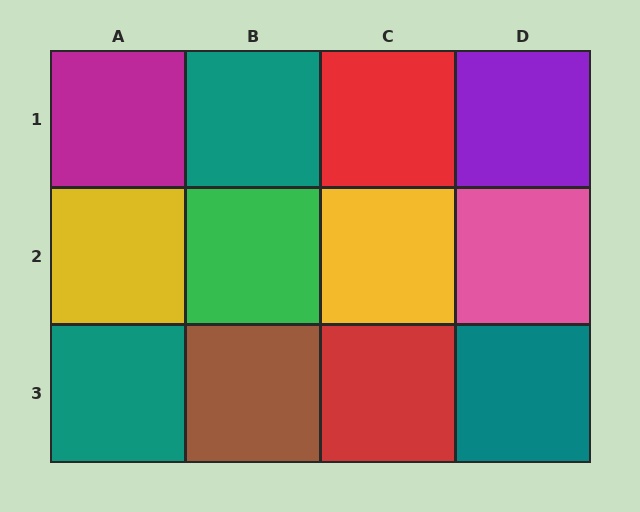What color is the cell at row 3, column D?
Teal.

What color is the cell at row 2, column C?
Yellow.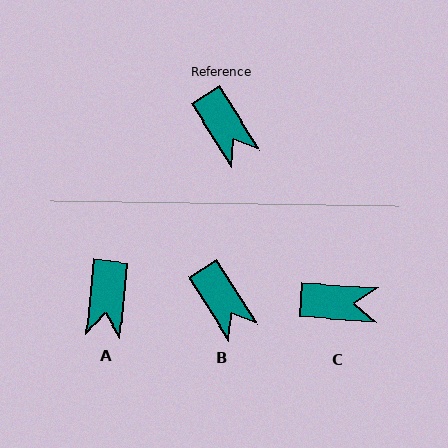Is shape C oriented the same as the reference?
No, it is off by about 54 degrees.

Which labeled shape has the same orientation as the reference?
B.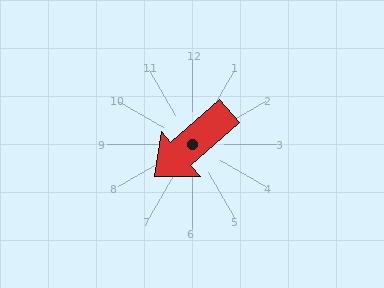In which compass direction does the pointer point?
Southwest.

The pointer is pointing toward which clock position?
Roughly 8 o'clock.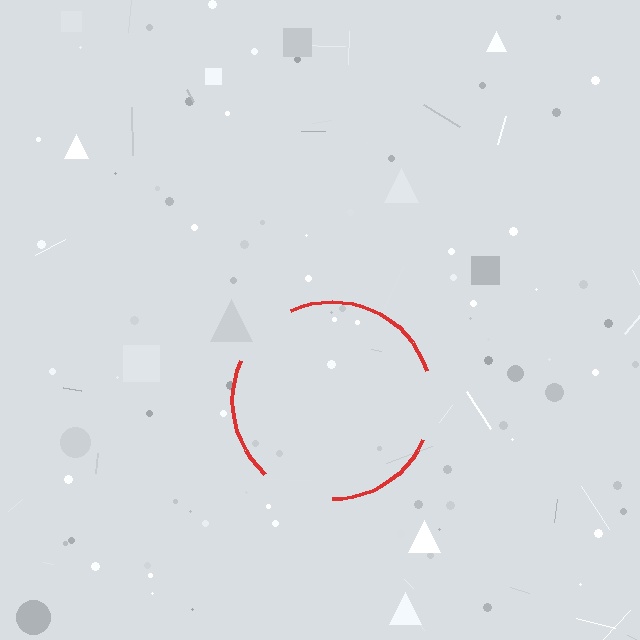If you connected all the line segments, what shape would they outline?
They would outline a circle.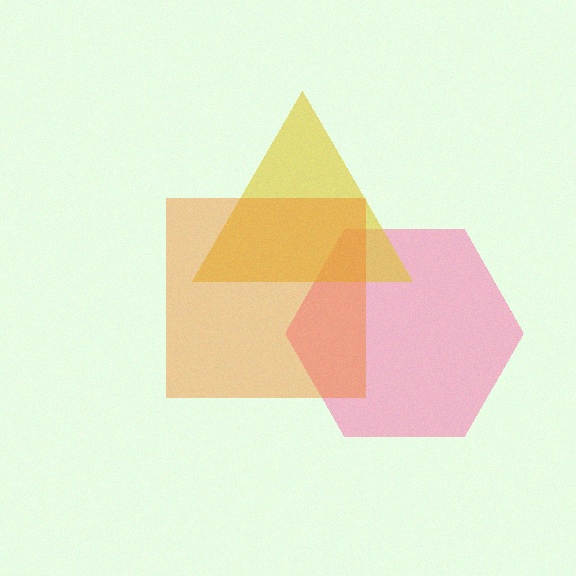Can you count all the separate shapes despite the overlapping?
Yes, there are 3 separate shapes.